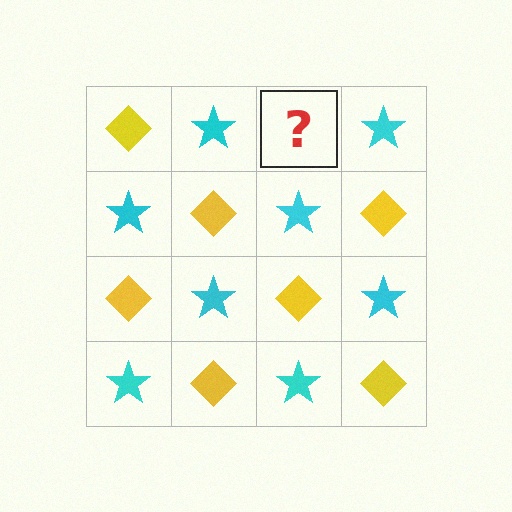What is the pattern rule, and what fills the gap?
The rule is that it alternates yellow diamond and cyan star in a checkerboard pattern. The gap should be filled with a yellow diamond.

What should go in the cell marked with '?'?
The missing cell should contain a yellow diamond.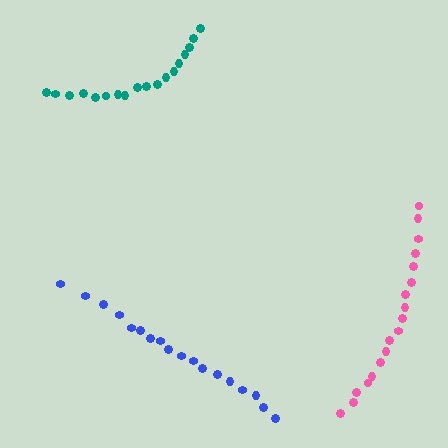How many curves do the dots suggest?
There are 3 distinct paths.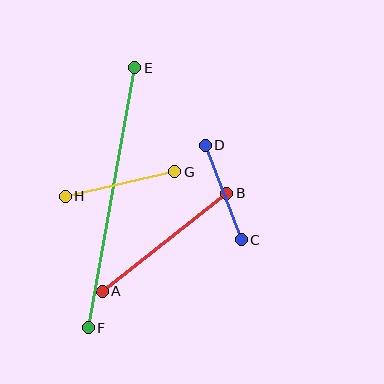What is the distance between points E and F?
The distance is approximately 264 pixels.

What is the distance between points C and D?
The distance is approximately 101 pixels.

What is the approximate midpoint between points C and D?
The midpoint is at approximately (223, 192) pixels.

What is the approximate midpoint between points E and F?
The midpoint is at approximately (112, 198) pixels.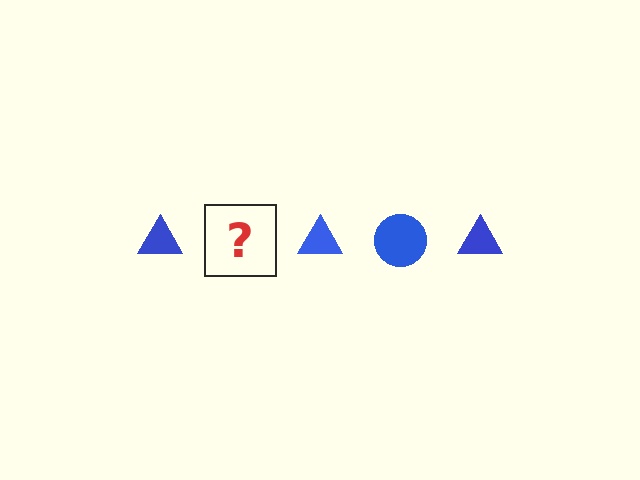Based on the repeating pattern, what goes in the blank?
The blank should be a blue circle.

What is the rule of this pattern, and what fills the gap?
The rule is that the pattern cycles through triangle, circle shapes in blue. The gap should be filled with a blue circle.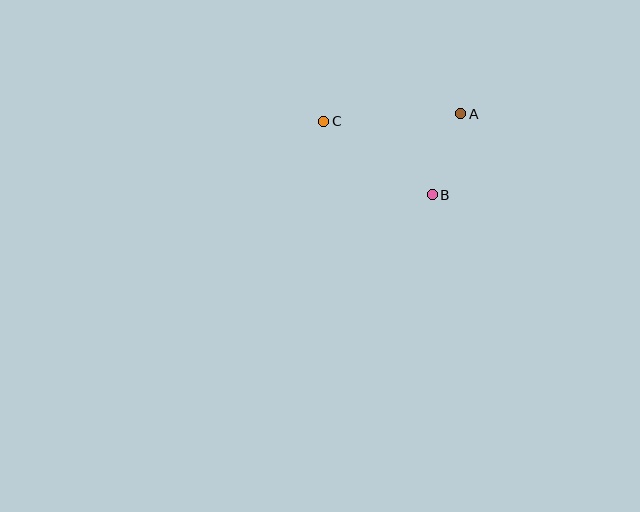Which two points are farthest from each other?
Points A and C are farthest from each other.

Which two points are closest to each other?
Points A and B are closest to each other.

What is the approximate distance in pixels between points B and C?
The distance between B and C is approximately 131 pixels.